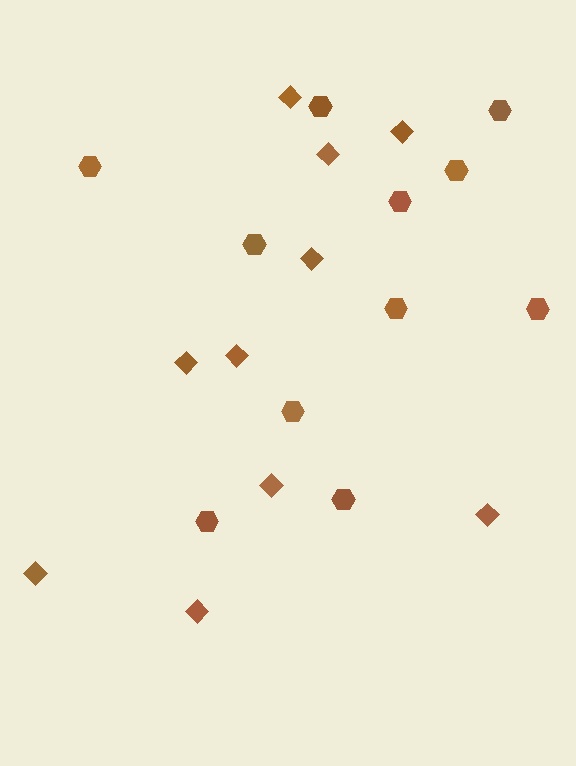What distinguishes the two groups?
There are 2 groups: one group of diamonds (10) and one group of hexagons (11).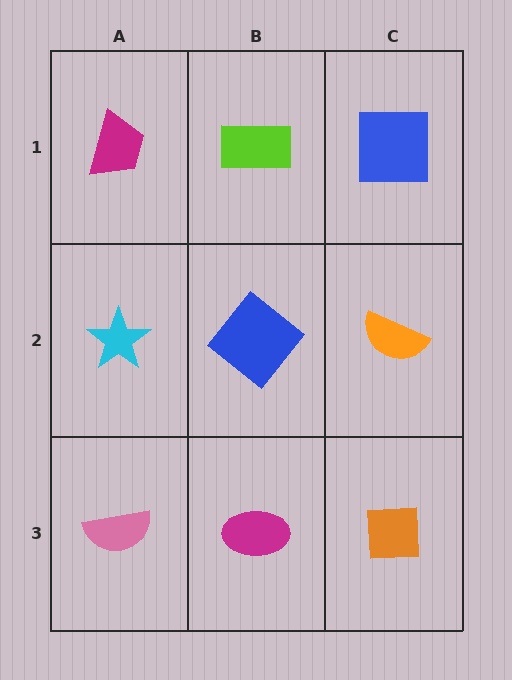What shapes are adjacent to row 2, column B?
A lime rectangle (row 1, column B), a magenta ellipse (row 3, column B), a cyan star (row 2, column A), an orange semicircle (row 2, column C).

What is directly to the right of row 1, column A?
A lime rectangle.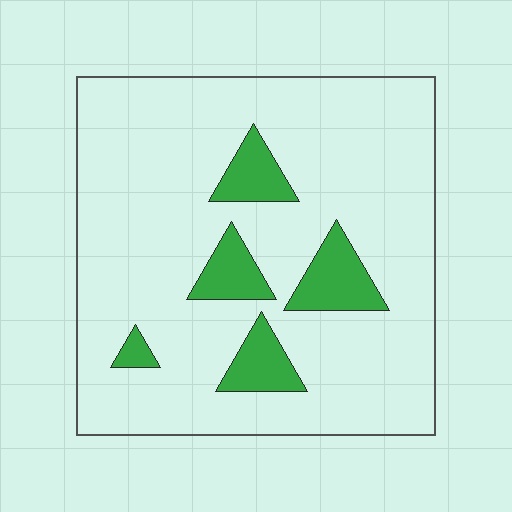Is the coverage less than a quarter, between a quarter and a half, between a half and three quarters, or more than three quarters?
Less than a quarter.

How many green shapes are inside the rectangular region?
5.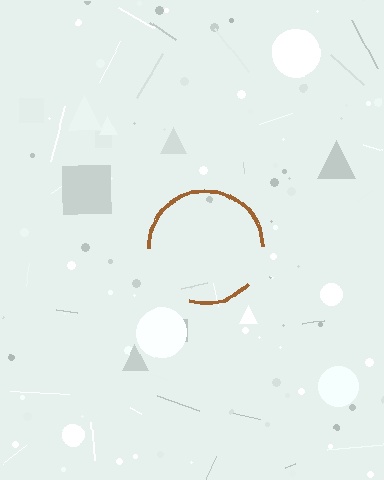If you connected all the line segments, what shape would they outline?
They would outline a circle.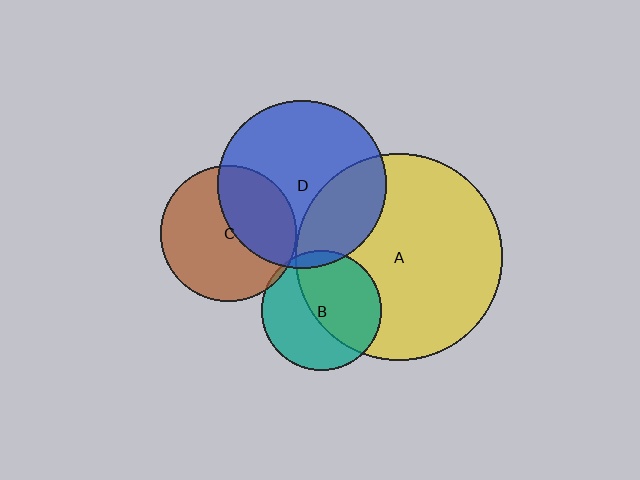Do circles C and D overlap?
Yes.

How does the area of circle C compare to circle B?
Approximately 1.3 times.